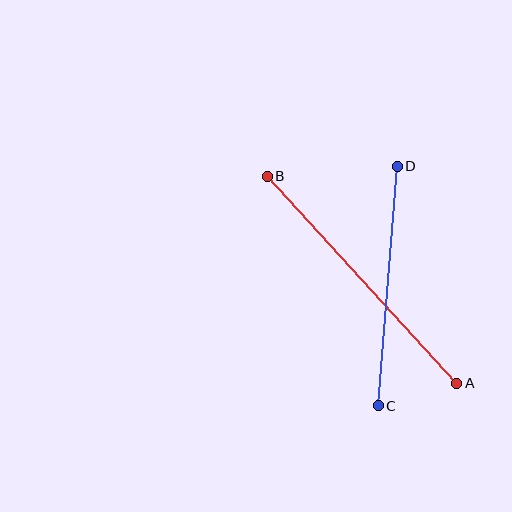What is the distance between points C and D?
The distance is approximately 240 pixels.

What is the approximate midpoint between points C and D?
The midpoint is at approximately (388, 286) pixels.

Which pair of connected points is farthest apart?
Points A and B are farthest apart.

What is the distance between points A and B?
The distance is approximately 280 pixels.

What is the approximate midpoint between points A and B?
The midpoint is at approximately (362, 280) pixels.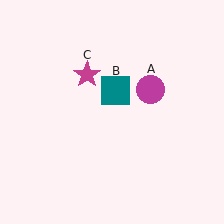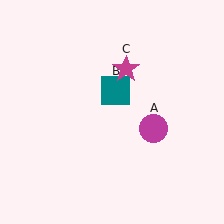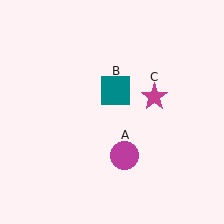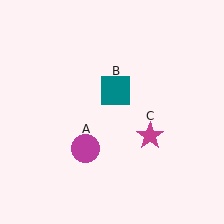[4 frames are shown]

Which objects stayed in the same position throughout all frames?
Teal square (object B) remained stationary.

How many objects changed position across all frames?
2 objects changed position: magenta circle (object A), magenta star (object C).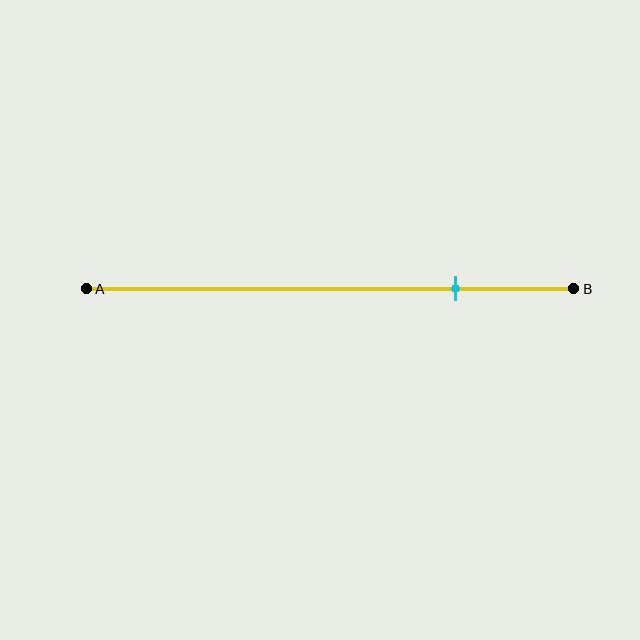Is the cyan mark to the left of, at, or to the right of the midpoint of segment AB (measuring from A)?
The cyan mark is to the right of the midpoint of segment AB.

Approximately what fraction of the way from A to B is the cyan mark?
The cyan mark is approximately 75% of the way from A to B.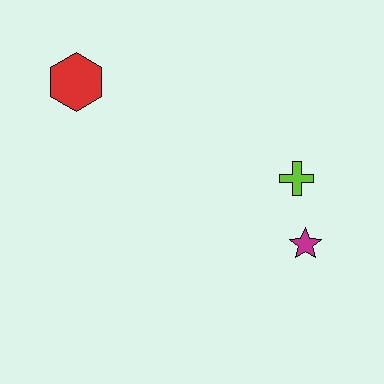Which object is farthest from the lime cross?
The red hexagon is farthest from the lime cross.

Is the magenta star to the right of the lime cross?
Yes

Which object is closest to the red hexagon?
The lime cross is closest to the red hexagon.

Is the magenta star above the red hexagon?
No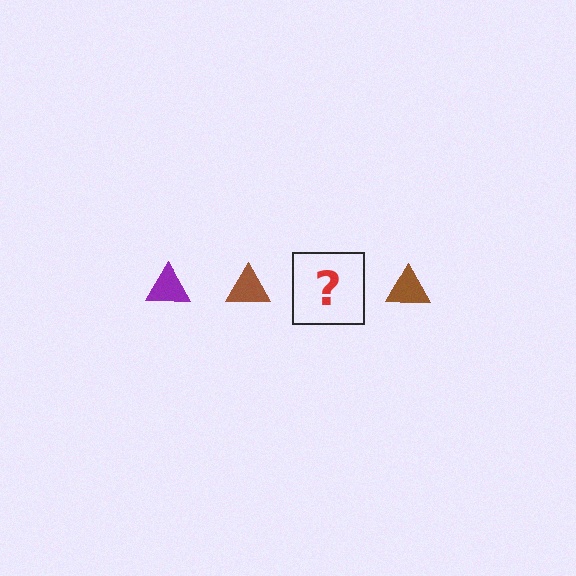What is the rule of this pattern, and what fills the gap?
The rule is that the pattern cycles through purple, brown triangles. The gap should be filled with a purple triangle.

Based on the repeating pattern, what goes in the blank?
The blank should be a purple triangle.